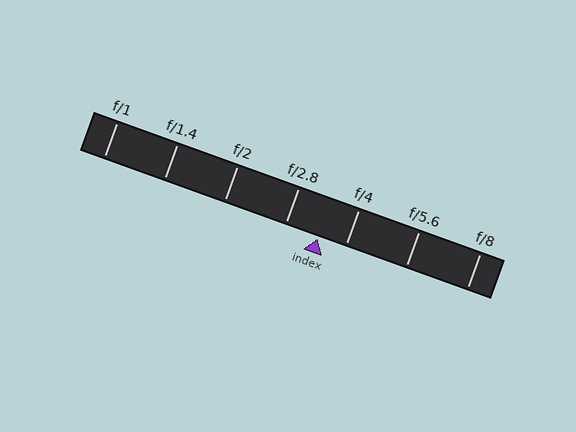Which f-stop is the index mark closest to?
The index mark is closest to f/4.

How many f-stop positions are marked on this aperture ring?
There are 7 f-stop positions marked.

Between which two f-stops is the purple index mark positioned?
The index mark is between f/2.8 and f/4.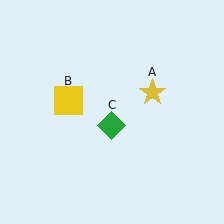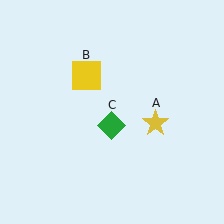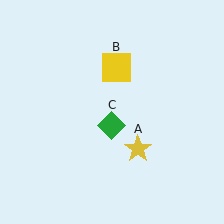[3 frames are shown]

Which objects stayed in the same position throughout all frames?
Green diamond (object C) remained stationary.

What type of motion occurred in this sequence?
The yellow star (object A), yellow square (object B) rotated clockwise around the center of the scene.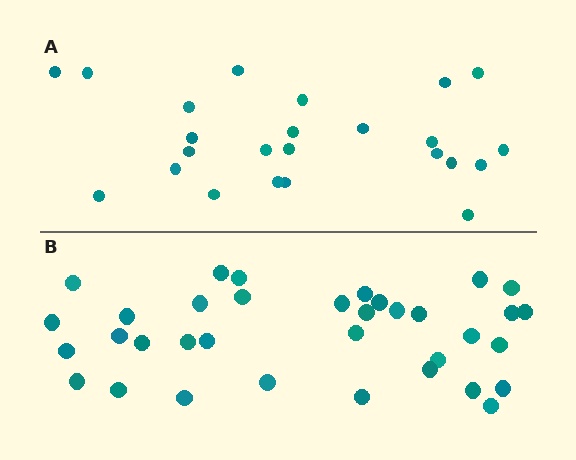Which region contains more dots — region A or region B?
Region B (the bottom region) has more dots.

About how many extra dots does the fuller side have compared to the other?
Region B has roughly 12 or so more dots than region A.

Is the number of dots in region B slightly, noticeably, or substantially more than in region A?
Region B has substantially more. The ratio is roughly 1.5 to 1.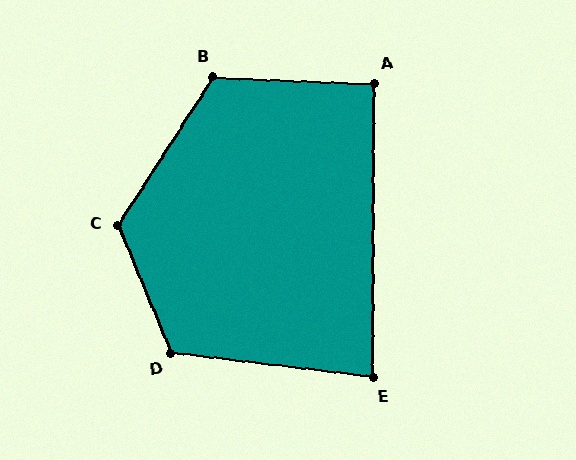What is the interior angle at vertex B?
Approximately 121 degrees (obtuse).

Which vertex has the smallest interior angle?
E, at approximately 84 degrees.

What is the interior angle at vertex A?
Approximately 92 degrees (approximately right).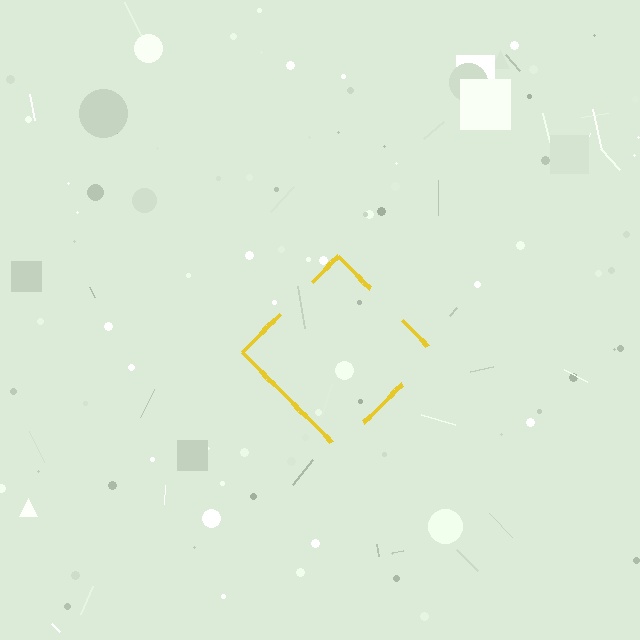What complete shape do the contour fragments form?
The contour fragments form a diamond.